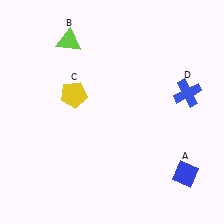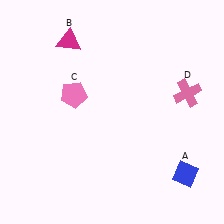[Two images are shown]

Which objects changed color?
B changed from lime to magenta. C changed from yellow to pink. D changed from blue to pink.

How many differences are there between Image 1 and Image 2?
There are 3 differences between the two images.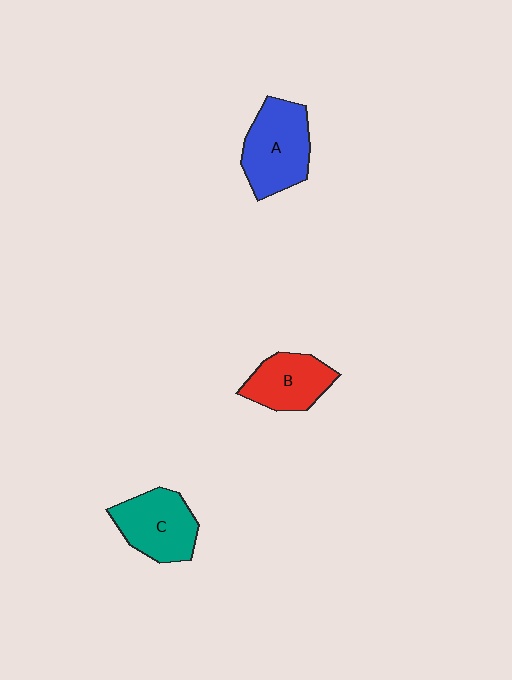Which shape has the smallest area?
Shape B (red).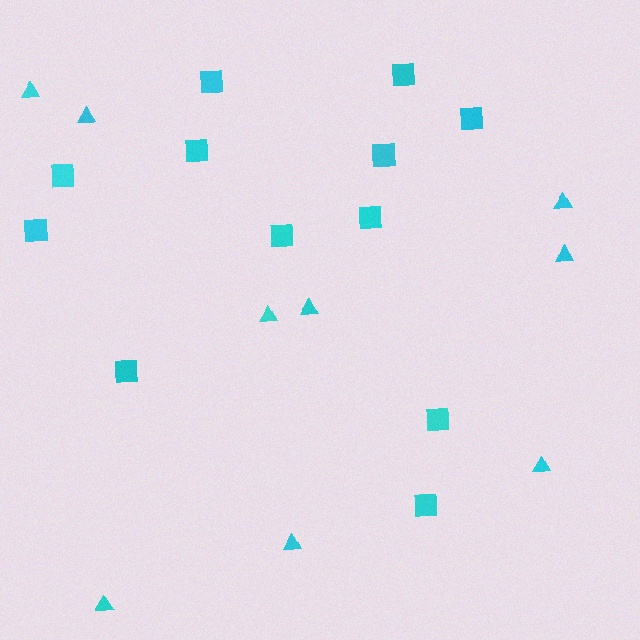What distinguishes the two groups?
There are 2 groups: one group of squares (12) and one group of triangles (9).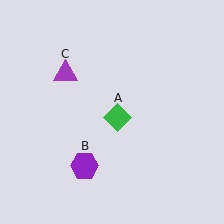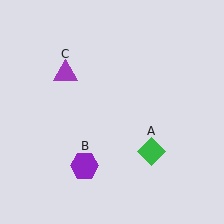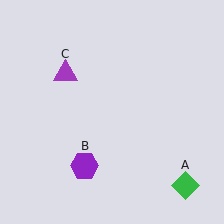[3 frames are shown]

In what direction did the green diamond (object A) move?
The green diamond (object A) moved down and to the right.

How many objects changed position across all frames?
1 object changed position: green diamond (object A).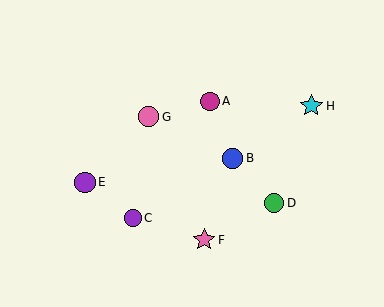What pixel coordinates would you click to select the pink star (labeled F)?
Click at (204, 240) to select the pink star F.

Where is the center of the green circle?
The center of the green circle is at (274, 203).